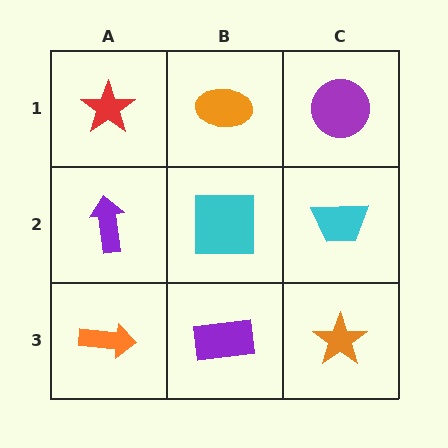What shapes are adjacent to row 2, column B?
An orange ellipse (row 1, column B), a purple rectangle (row 3, column B), a purple arrow (row 2, column A), a cyan trapezoid (row 2, column C).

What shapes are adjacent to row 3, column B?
A cyan square (row 2, column B), an orange arrow (row 3, column A), an orange star (row 3, column C).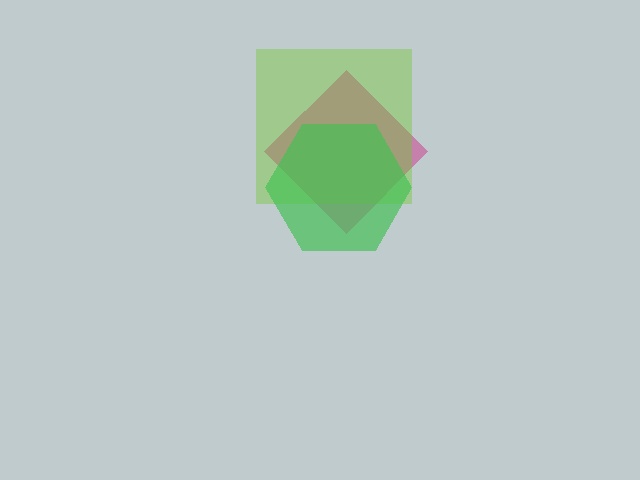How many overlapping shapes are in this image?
There are 3 overlapping shapes in the image.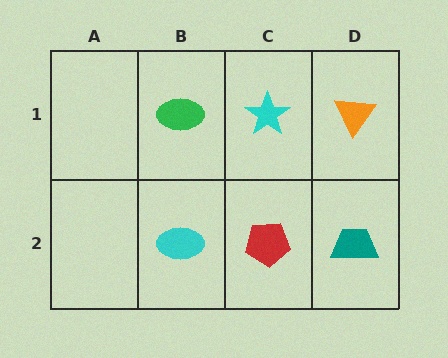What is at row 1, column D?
An orange triangle.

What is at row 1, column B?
A green ellipse.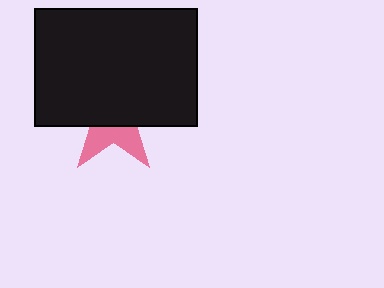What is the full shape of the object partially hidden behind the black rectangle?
The partially hidden object is a pink star.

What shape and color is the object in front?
The object in front is a black rectangle.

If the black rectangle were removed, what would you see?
You would see the complete pink star.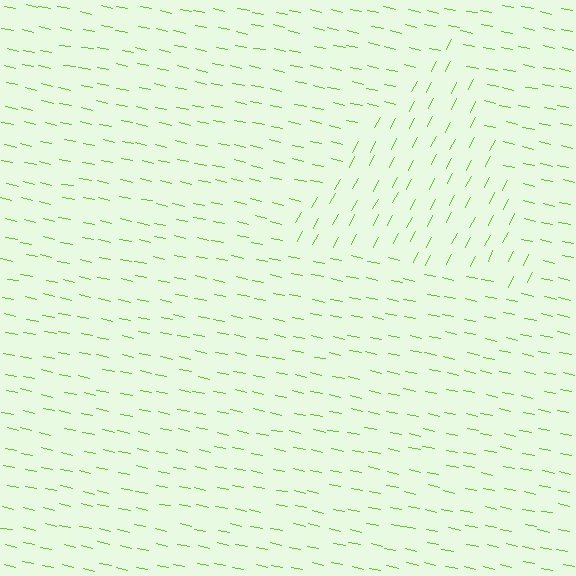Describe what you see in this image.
The image is filled with small lime line segments. A triangle region in the image has lines oriented differently from the surrounding lines, creating a visible texture boundary.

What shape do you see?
I see a triangle.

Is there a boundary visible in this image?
Yes, there is a texture boundary formed by a change in line orientation.